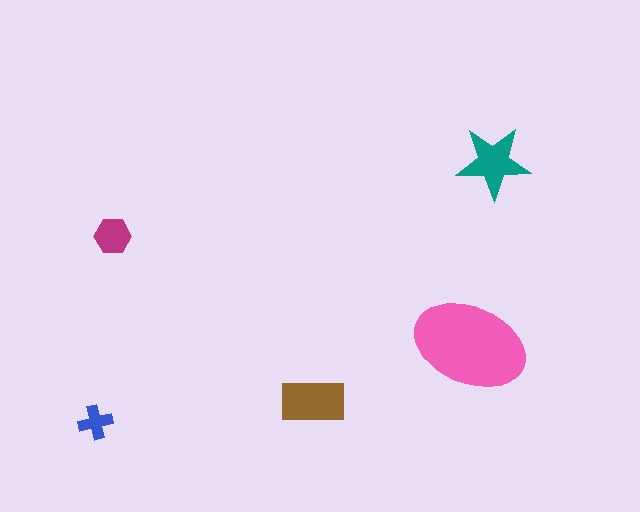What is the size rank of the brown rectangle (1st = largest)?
2nd.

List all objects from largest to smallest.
The pink ellipse, the brown rectangle, the teal star, the magenta hexagon, the blue cross.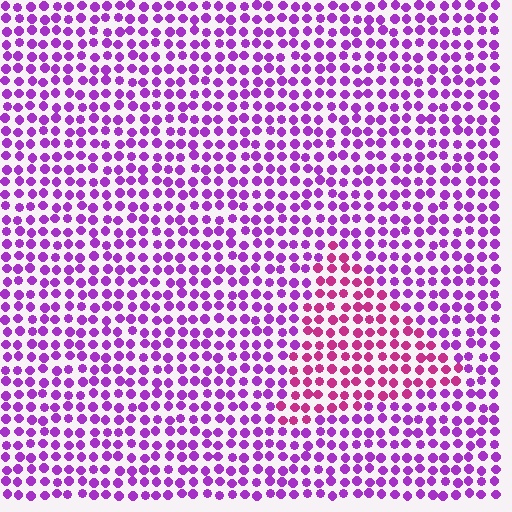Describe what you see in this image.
The image is filled with small purple elements in a uniform arrangement. A triangle-shaped region is visible where the elements are tinted to a slightly different hue, forming a subtle color boundary.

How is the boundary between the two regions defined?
The boundary is defined purely by a slight shift in hue (about 37 degrees). Spacing, size, and orientation are identical on both sides.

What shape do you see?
I see a triangle.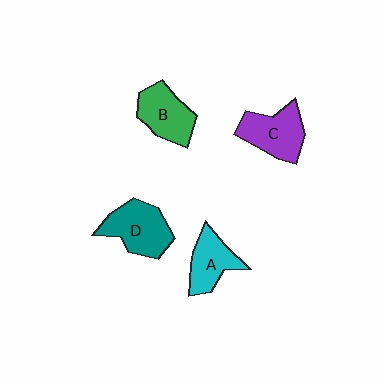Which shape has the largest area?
Shape D (teal).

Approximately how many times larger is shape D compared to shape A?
Approximately 1.3 times.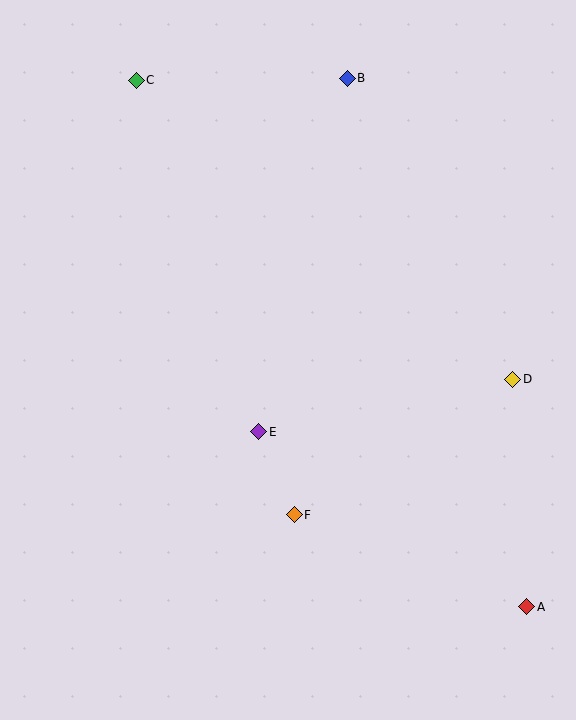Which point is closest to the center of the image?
Point E at (259, 432) is closest to the center.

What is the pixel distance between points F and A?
The distance between F and A is 250 pixels.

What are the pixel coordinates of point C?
Point C is at (136, 80).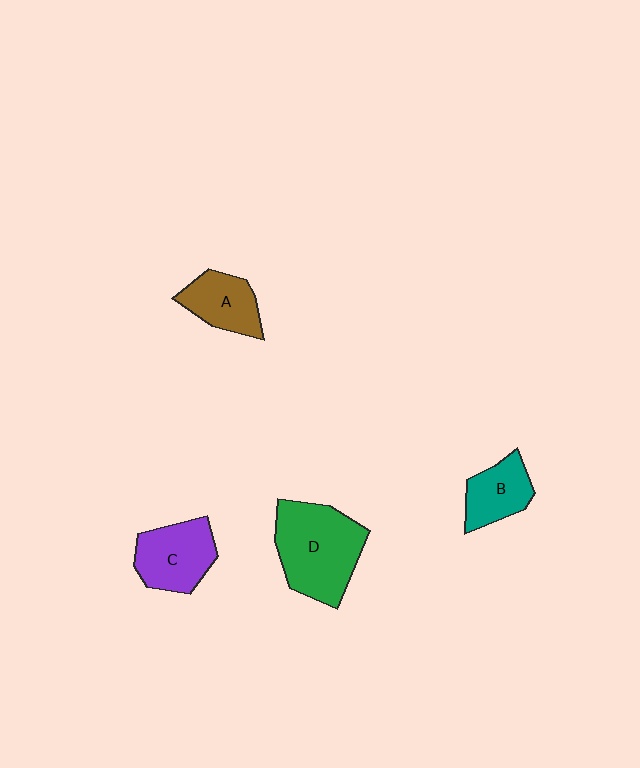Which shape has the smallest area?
Shape B (teal).